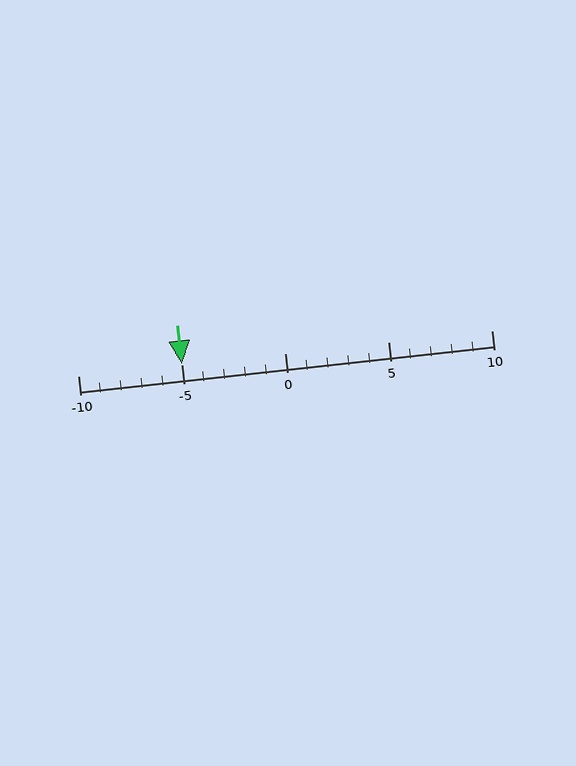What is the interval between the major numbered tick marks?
The major tick marks are spaced 5 units apart.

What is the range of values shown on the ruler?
The ruler shows values from -10 to 10.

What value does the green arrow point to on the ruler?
The green arrow points to approximately -5.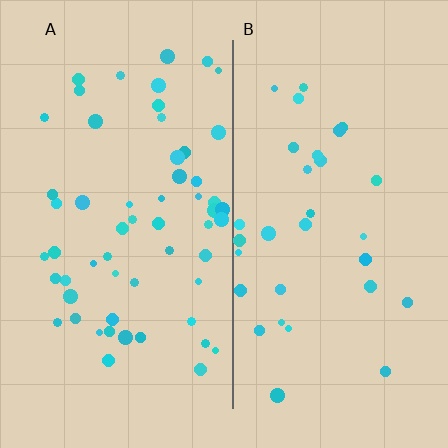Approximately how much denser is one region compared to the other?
Approximately 1.8× — region A over region B.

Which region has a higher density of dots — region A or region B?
A (the left).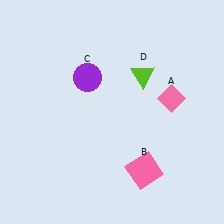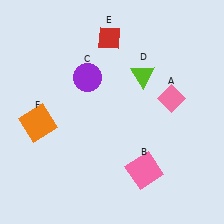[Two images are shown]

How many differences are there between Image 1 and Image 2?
There are 2 differences between the two images.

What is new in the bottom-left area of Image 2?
An orange square (F) was added in the bottom-left area of Image 2.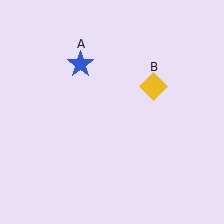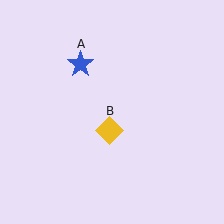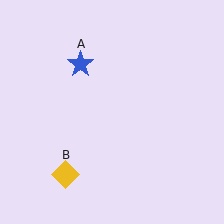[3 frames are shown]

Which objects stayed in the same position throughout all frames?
Blue star (object A) remained stationary.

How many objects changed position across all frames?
1 object changed position: yellow diamond (object B).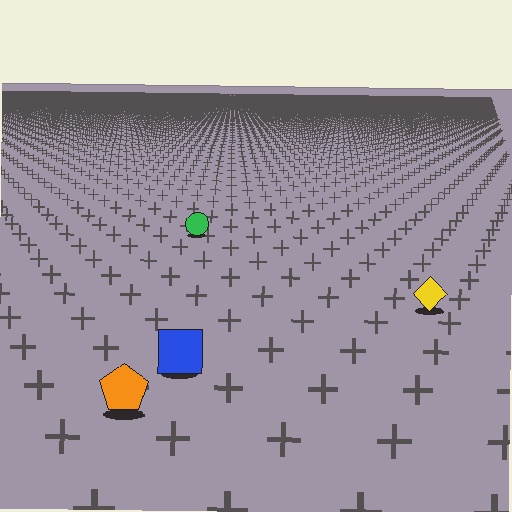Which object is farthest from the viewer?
The green circle is farthest from the viewer. It appears smaller and the ground texture around it is denser.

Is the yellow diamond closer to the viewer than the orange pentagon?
No. The orange pentagon is closer — you can tell from the texture gradient: the ground texture is coarser near it.